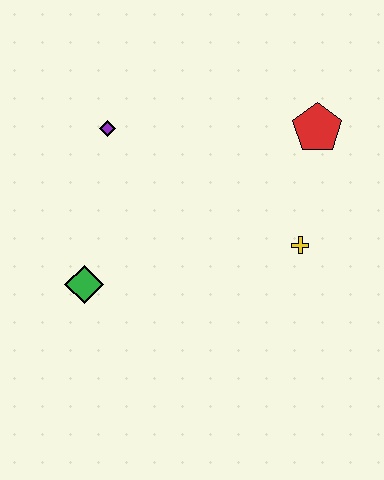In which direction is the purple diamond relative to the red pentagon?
The purple diamond is to the left of the red pentagon.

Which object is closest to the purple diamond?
The green diamond is closest to the purple diamond.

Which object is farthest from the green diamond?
The red pentagon is farthest from the green diamond.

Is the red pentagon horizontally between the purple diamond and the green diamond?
No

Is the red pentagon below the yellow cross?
No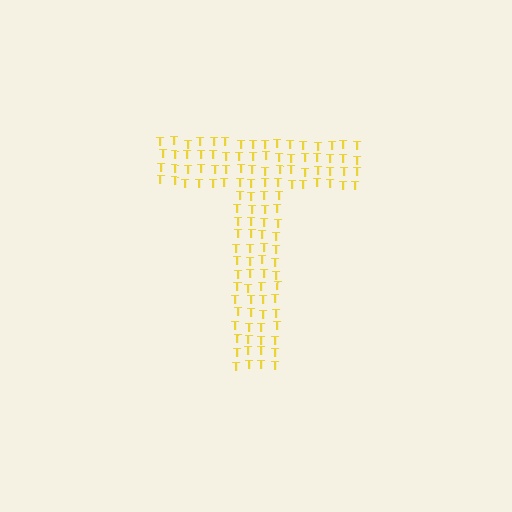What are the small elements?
The small elements are letter T's.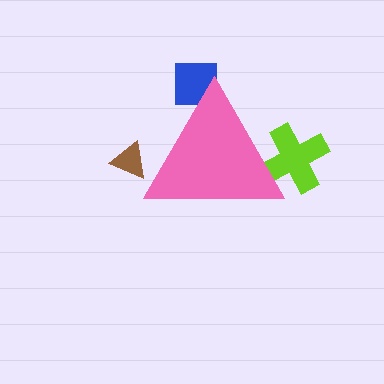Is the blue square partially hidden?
Yes, the blue square is partially hidden behind the pink triangle.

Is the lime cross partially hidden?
Yes, the lime cross is partially hidden behind the pink triangle.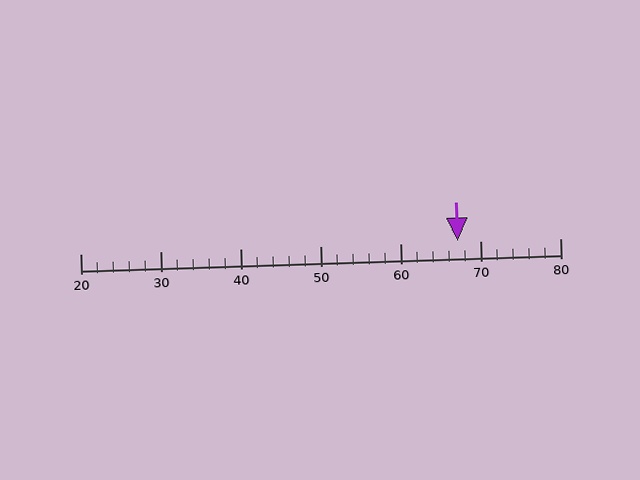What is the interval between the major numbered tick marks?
The major tick marks are spaced 10 units apart.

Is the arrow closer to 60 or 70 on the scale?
The arrow is closer to 70.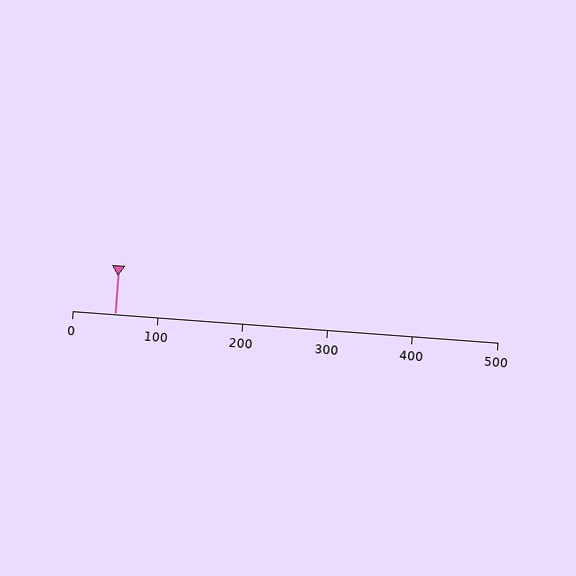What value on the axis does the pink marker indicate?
The marker indicates approximately 50.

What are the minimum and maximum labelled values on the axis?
The axis runs from 0 to 500.